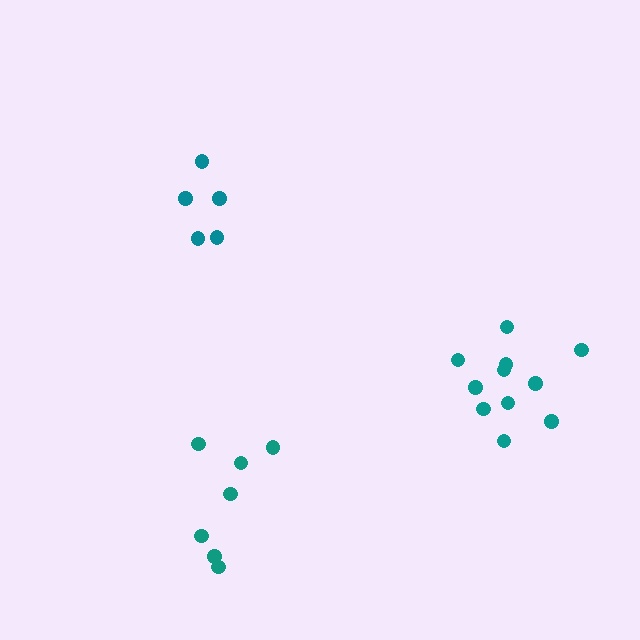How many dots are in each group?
Group 1: 11 dots, Group 2: 7 dots, Group 3: 5 dots (23 total).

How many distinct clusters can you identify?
There are 3 distinct clusters.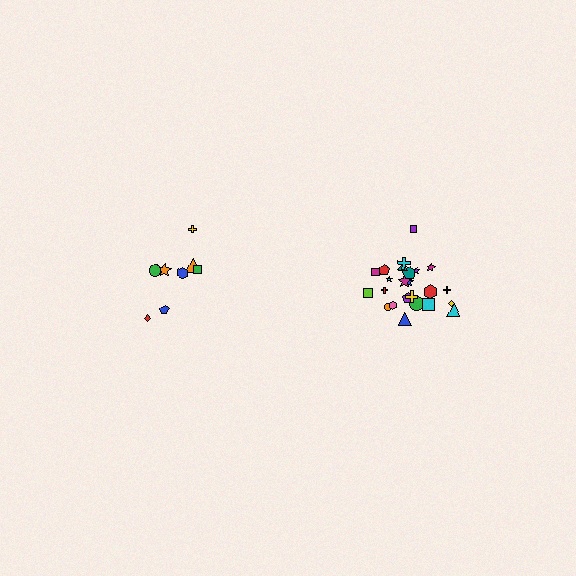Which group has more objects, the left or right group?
The right group.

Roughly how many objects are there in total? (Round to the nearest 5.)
Roughly 35 objects in total.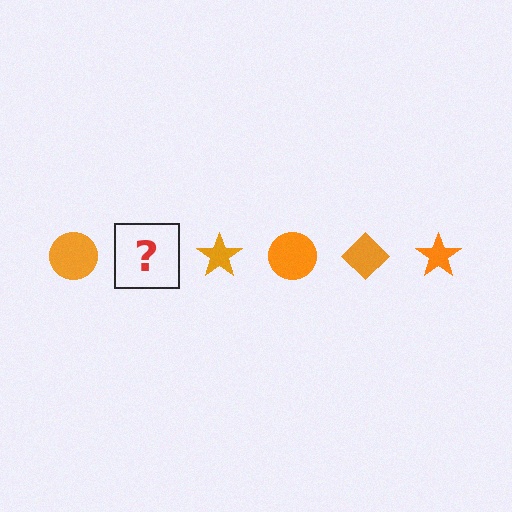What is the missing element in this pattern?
The missing element is an orange diamond.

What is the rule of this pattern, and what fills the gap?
The rule is that the pattern cycles through circle, diamond, star shapes in orange. The gap should be filled with an orange diamond.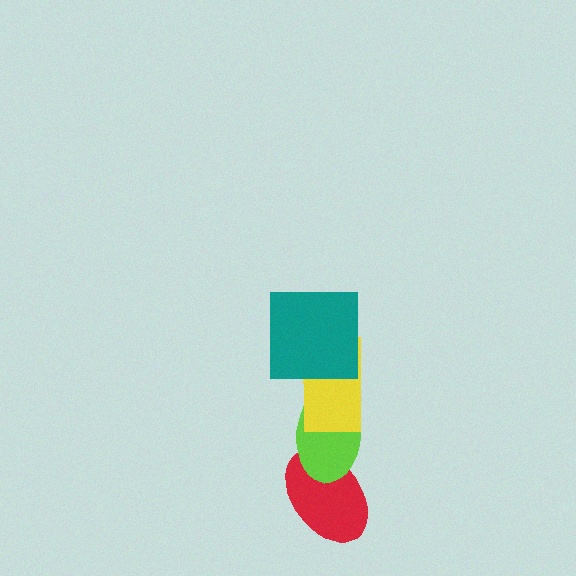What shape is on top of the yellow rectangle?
The teal square is on top of the yellow rectangle.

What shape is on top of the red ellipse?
The lime ellipse is on top of the red ellipse.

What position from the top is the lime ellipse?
The lime ellipse is 3rd from the top.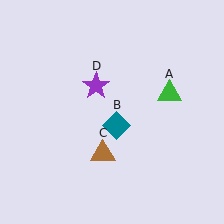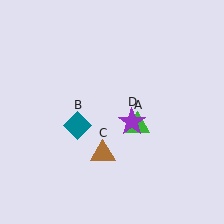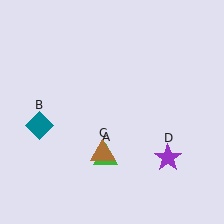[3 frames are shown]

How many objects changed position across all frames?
3 objects changed position: green triangle (object A), teal diamond (object B), purple star (object D).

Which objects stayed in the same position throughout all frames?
Brown triangle (object C) remained stationary.